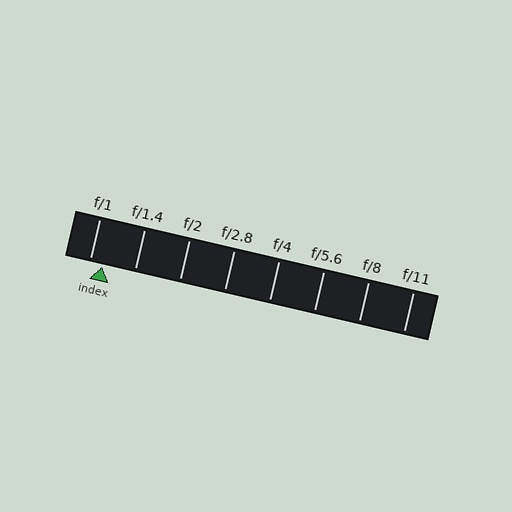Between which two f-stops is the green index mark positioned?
The index mark is between f/1 and f/1.4.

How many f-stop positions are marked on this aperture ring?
There are 8 f-stop positions marked.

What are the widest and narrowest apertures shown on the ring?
The widest aperture shown is f/1 and the narrowest is f/11.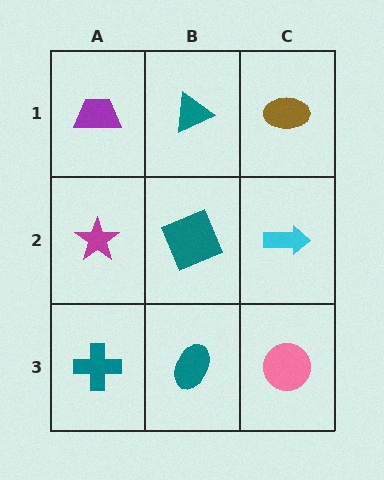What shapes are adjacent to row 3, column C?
A cyan arrow (row 2, column C), a teal ellipse (row 3, column B).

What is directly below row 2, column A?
A teal cross.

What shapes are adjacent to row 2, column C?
A brown ellipse (row 1, column C), a pink circle (row 3, column C), a teal square (row 2, column B).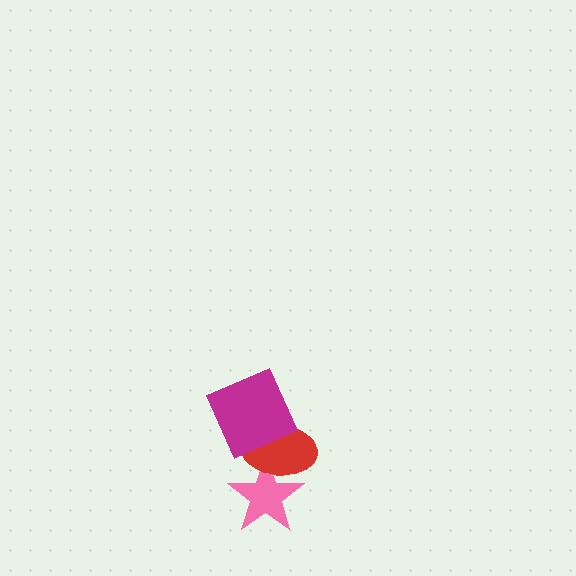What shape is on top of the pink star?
The red ellipse is on top of the pink star.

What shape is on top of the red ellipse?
The magenta square is on top of the red ellipse.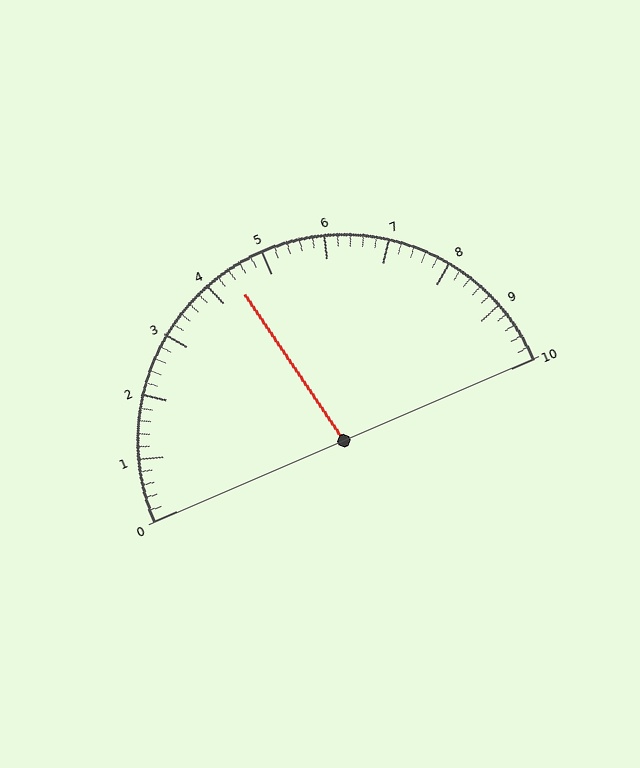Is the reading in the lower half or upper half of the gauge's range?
The reading is in the lower half of the range (0 to 10).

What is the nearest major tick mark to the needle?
The nearest major tick mark is 4.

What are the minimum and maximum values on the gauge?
The gauge ranges from 0 to 10.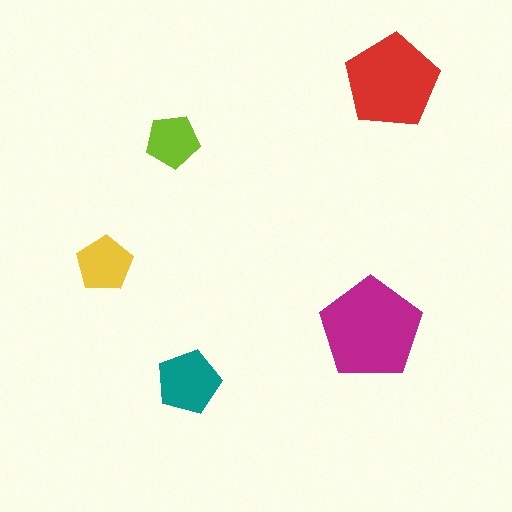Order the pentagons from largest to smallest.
the magenta one, the red one, the teal one, the yellow one, the lime one.